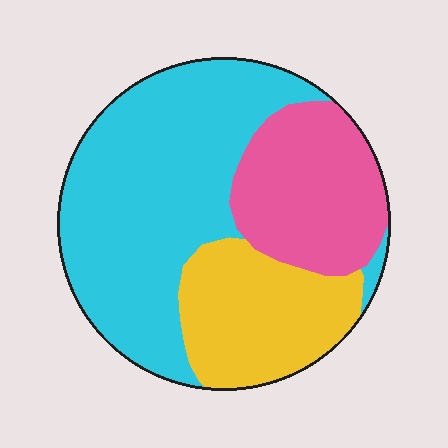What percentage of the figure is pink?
Pink covers 24% of the figure.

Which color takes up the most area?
Cyan, at roughly 50%.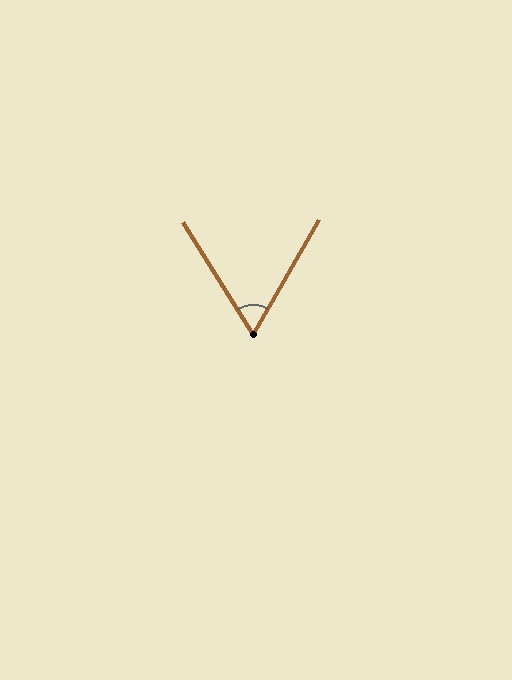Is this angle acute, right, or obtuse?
It is acute.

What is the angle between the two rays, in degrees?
Approximately 62 degrees.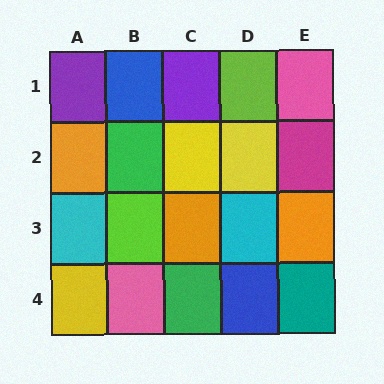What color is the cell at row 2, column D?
Yellow.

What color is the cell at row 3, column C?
Orange.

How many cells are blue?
2 cells are blue.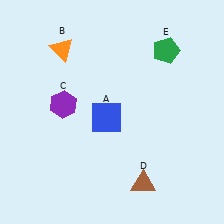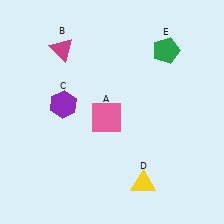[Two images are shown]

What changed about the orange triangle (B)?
In Image 1, B is orange. In Image 2, it changed to magenta.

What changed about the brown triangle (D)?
In Image 1, D is brown. In Image 2, it changed to yellow.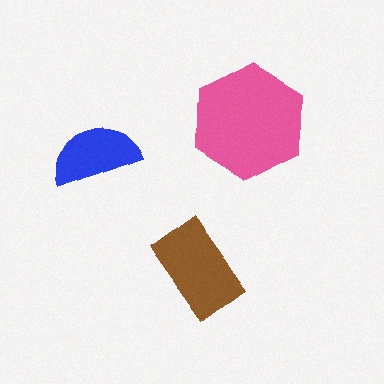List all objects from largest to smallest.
The pink hexagon, the brown rectangle, the blue semicircle.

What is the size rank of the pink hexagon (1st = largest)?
1st.